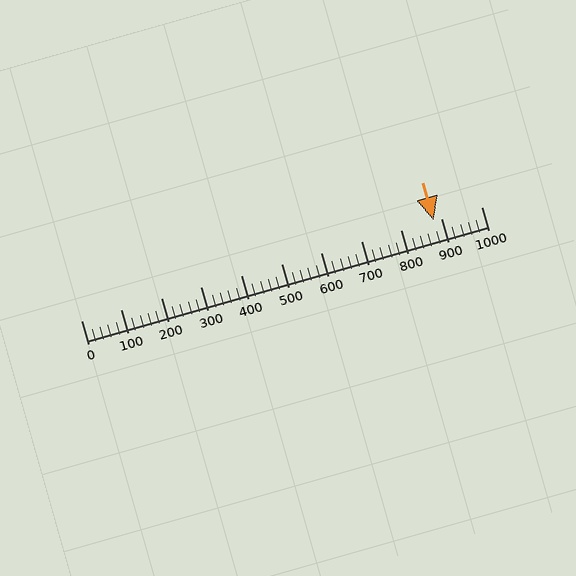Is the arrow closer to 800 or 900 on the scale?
The arrow is closer to 900.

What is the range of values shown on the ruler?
The ruler shows values from 0 to 1000.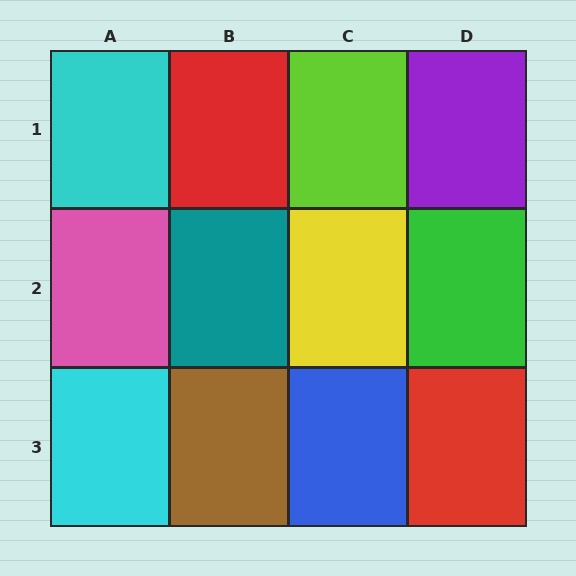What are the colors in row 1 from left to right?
Cyan, red, lime, purple.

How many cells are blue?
1 cell is blue.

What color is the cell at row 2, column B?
Teal.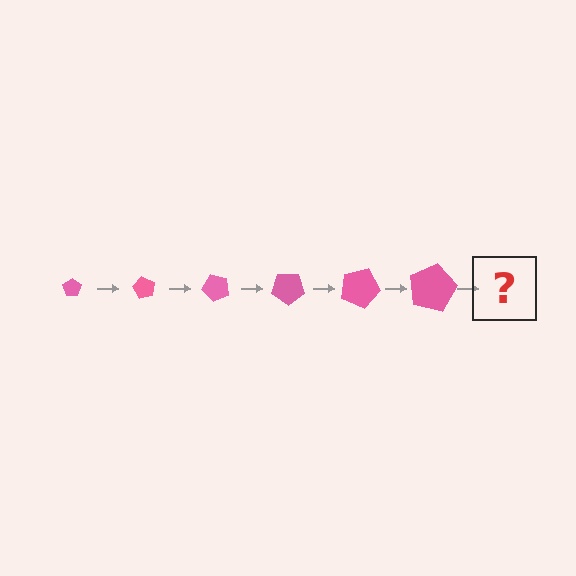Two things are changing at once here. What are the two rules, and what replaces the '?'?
The two rules are that the pentagon grows larger each step and it rotates 60 degrees each step. The '?' should be a pentagon, larger than the previous one and rotated 360 degrees from the start.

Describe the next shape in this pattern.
It should be a pentagon, larger than the previous one and rotated 360 degrees from the start.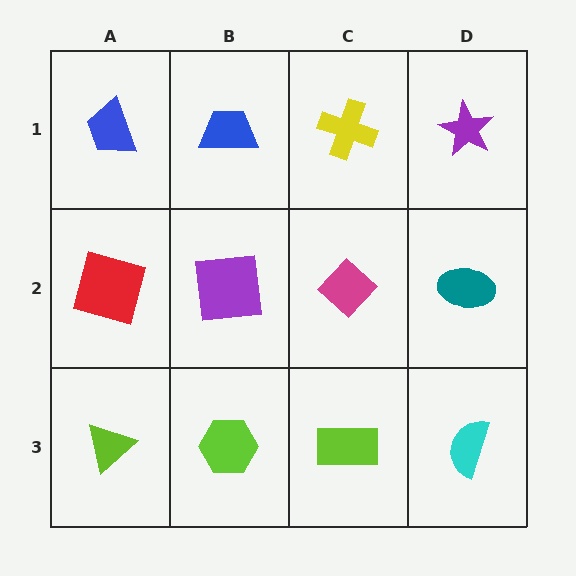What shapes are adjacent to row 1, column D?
A teal ellipse (row 2, column D), a yellow cross (row 1, column C).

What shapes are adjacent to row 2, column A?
A blue trapezoid (row 1, column A), a lime triangle (row 3, column A), a purple square (row 2, column B).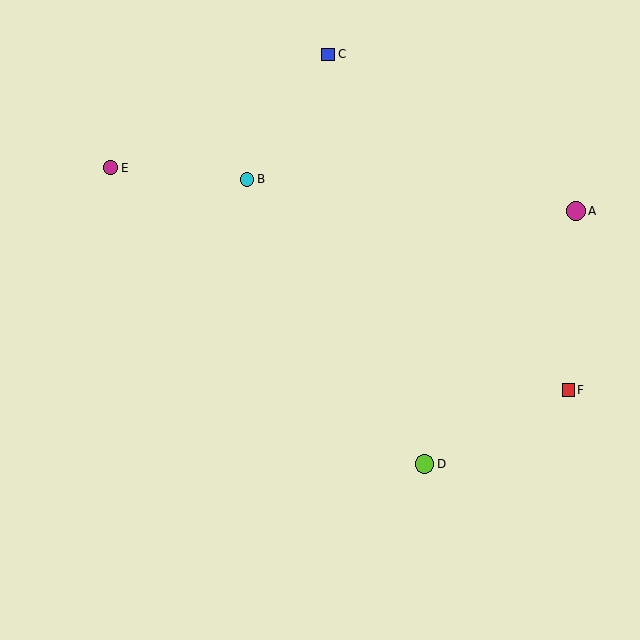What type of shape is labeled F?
Shape F is a red square.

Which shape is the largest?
The magenta circle (labeled A) is the largest.